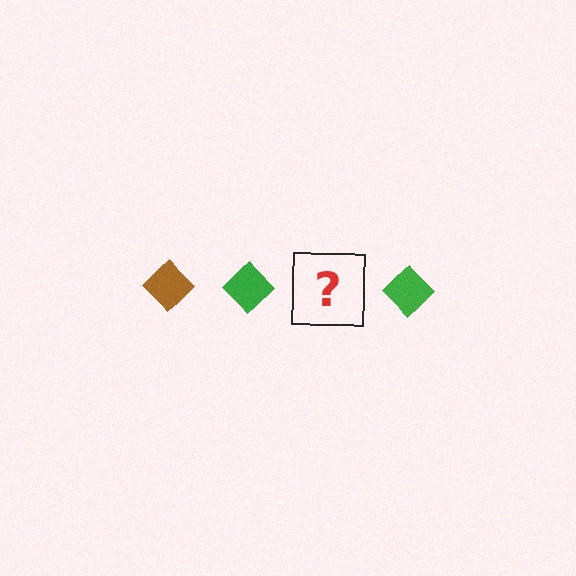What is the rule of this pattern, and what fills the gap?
The rule is that the pattern cycles through brown, green diamonds. The gap should be filled with a brown diamond.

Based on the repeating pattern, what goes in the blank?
The blank should be a brown diamond.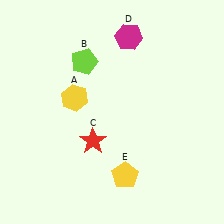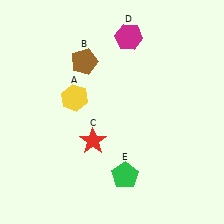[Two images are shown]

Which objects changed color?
B changed from lime to brown. E changed from yellow to green.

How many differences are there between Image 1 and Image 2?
There are 2 differences between the two images.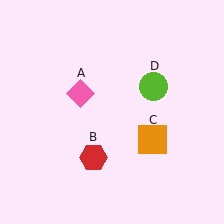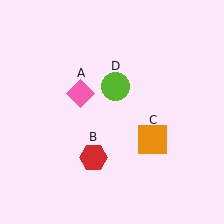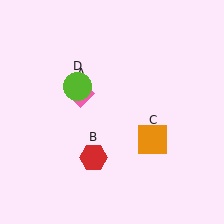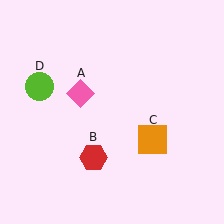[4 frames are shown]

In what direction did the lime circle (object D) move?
The lime circle (object D) moved left.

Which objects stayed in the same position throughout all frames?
Pink diamond (object A) and red hexagon (object B) and orange square (object C) remained stationary.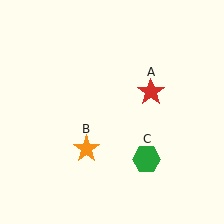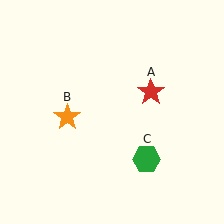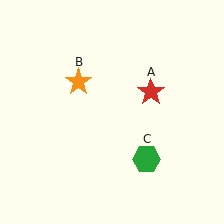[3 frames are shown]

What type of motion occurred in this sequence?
The orange star (object B) rotated clockwise around the center of the scene.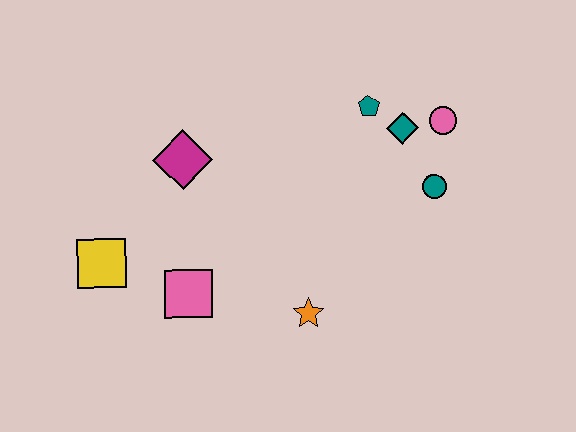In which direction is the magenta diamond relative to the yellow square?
The magenta diamond is above the yellow square.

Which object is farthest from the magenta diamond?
The pink circle is farthest from the magenta diamond.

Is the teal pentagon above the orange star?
Yes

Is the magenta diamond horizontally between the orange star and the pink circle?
No